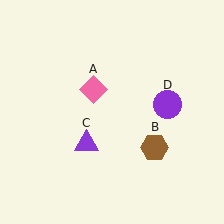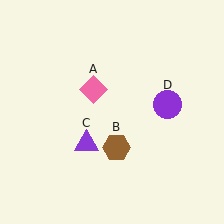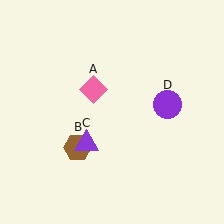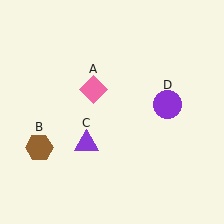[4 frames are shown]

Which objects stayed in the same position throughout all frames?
Pink diamond (object A) and purple triangle (object C) and purple circle (object D) remained stationary.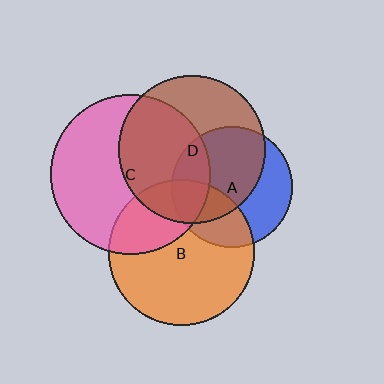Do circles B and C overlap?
Yes.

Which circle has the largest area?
Circle C (pink).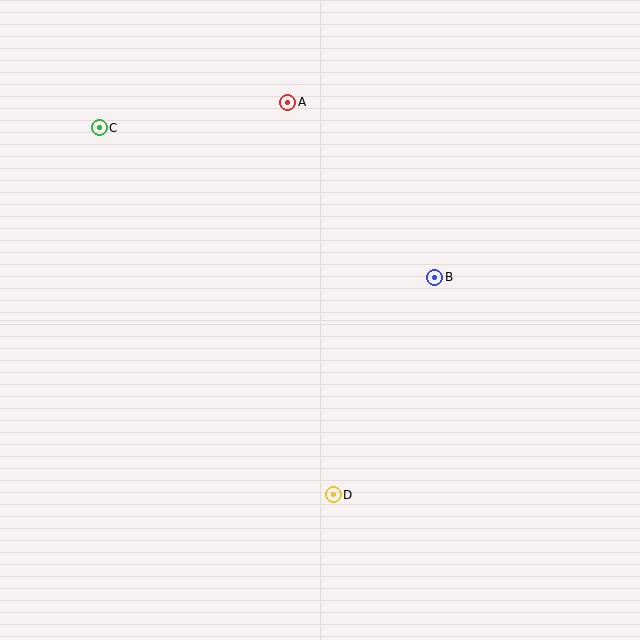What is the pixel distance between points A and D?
The distance between A and D is 395 pixels.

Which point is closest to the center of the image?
Point B at (435, 277) is closest to the center.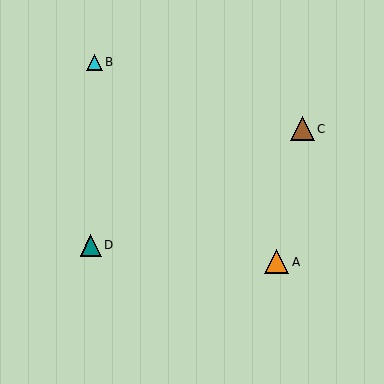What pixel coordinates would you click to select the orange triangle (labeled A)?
Click at (276, 262) to select the orange triangle A.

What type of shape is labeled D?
Shape D is a teal triangle.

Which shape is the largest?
The orange triangle (labeled A) is the largest.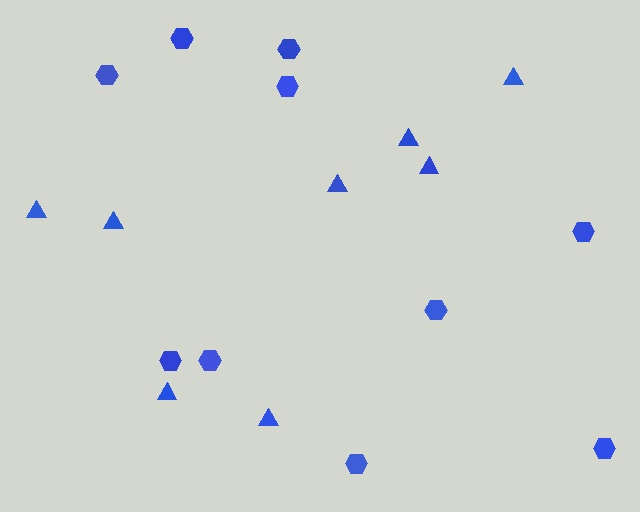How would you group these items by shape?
There are 2 groups: one group of triangles (8) and one group of hexagons (10).